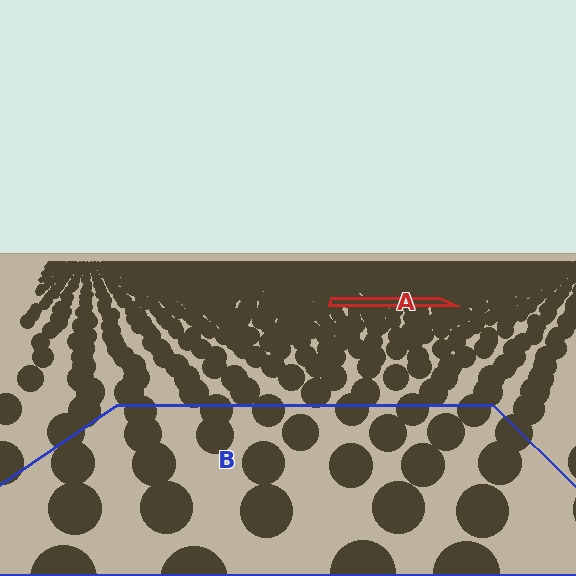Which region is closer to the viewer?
Region B is closer. The texture elements there are larger and more spread out.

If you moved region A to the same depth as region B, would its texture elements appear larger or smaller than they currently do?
They would appear larger. At a closer depth, the same texture elements are projected at a bigger on-screen size.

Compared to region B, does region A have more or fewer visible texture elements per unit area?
Region A has more texture elements per unit area — they are packed more densely because it is farther away.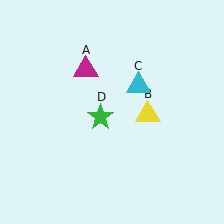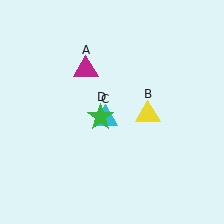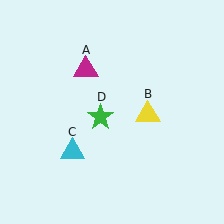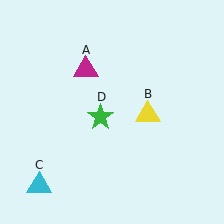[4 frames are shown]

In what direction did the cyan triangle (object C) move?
The cyan triangle (object C) moved down and to the left.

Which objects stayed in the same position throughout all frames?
Magenta triangle (object A) and yellow triangle (object B) and green star (object D) remained stationary.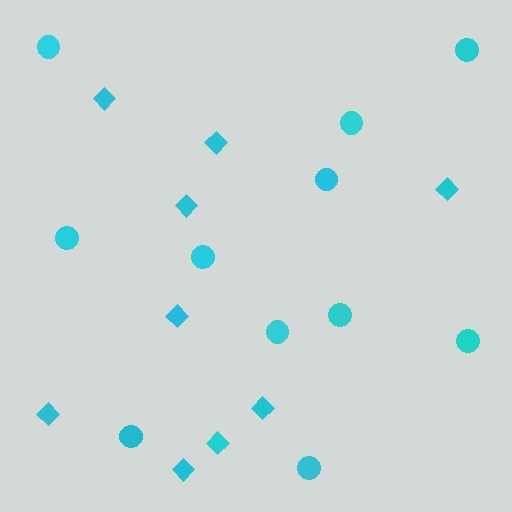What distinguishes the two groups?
There are 2 groups: one group of diamonds (9) and one group of circles (11).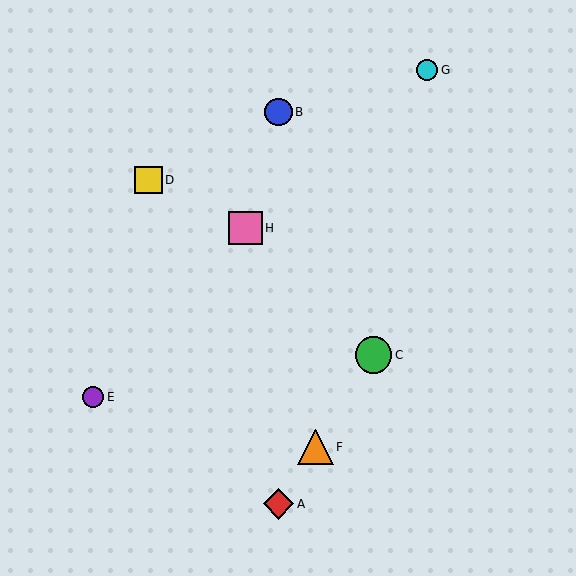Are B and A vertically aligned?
Yes, both are at x≈279.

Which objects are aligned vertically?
Objects A, B are aligned vertically.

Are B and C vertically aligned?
No, B is at x≈279 and C is at x≈374.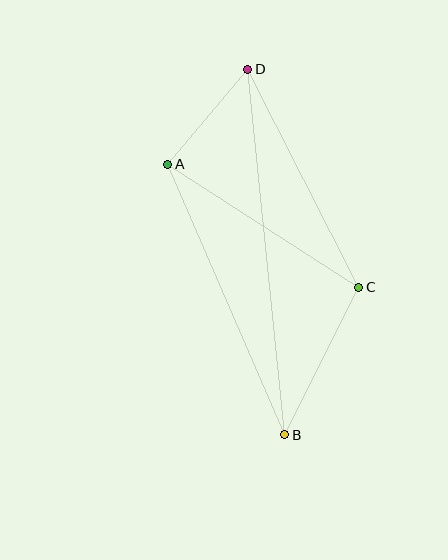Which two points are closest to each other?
Points A and D are closest to each other.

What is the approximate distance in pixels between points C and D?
The distance between C and D is approximately 244 pixels.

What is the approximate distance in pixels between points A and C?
The distance between A and C is approximately 227 pixels.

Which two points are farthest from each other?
Points B and D are farthest from each other.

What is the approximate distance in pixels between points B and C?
The distance between B and C is approximately 165 pixels.